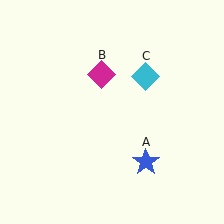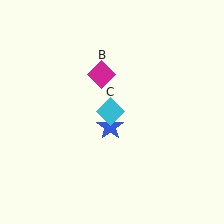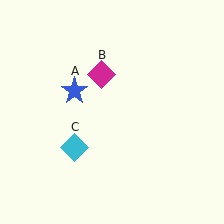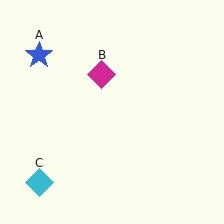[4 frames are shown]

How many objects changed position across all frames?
2 objects changed position: blue star (object A), cyan diamond (object C).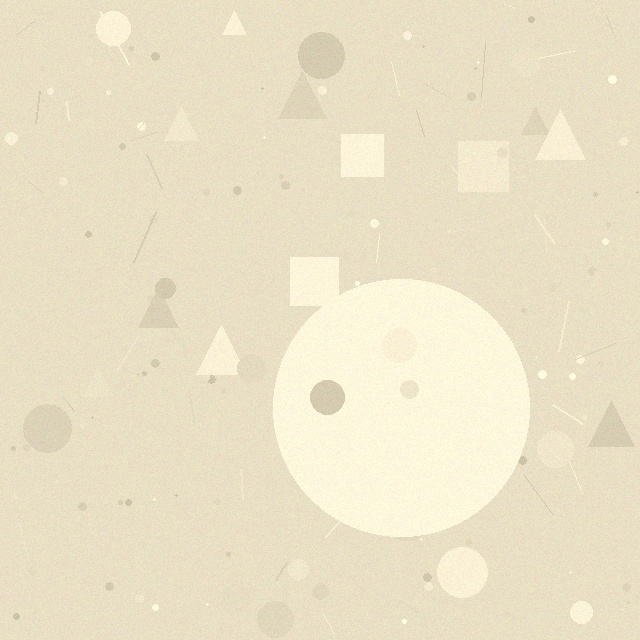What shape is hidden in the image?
A circle is hidden in the image.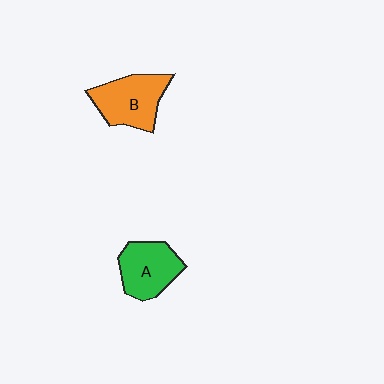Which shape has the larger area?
Shape B (orange).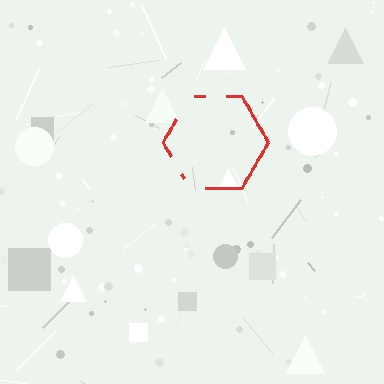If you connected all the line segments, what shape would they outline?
They would outline a hexagon.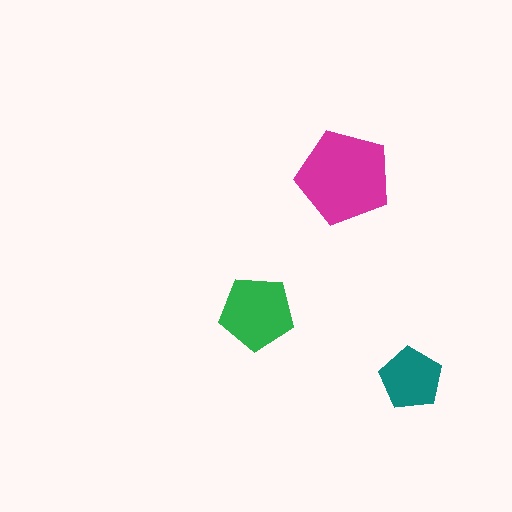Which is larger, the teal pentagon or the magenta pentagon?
The magenta one.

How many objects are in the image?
There are 3 objects in the image.